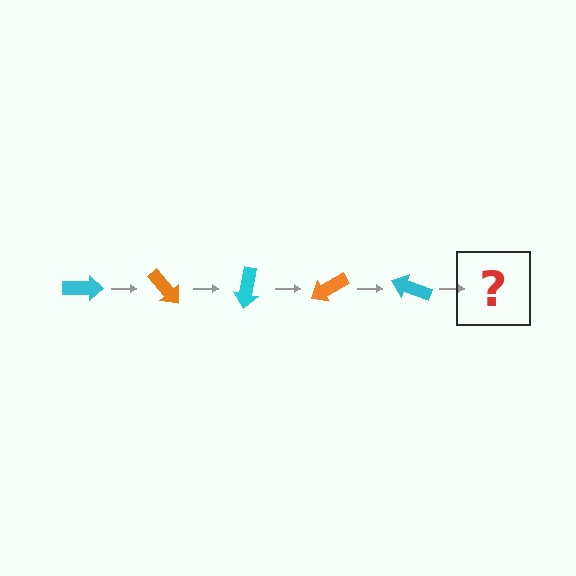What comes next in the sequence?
The next element should be an orange arrow, rotated 250 degrees from the start.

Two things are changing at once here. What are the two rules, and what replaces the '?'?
The two rules are that it rotates 50 degrees each step and the color cycles through cyan and orange. The '?' should be an orange arrow, rotated 250 degrees from the start.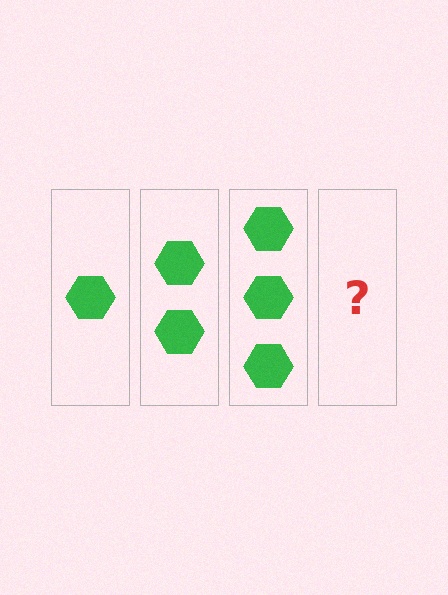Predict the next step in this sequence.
The next step is 4 hexagons.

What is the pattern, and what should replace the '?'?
The pattern is that each step adds one more hexagon. The '?' should be 4 hexagons.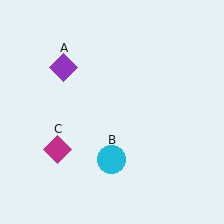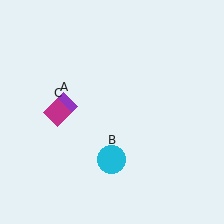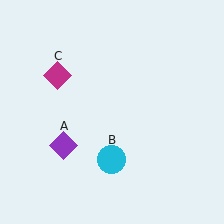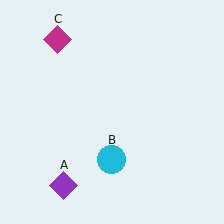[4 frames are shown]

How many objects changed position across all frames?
2 objects changed position: purple diamond (object A), magenta diamond (object C).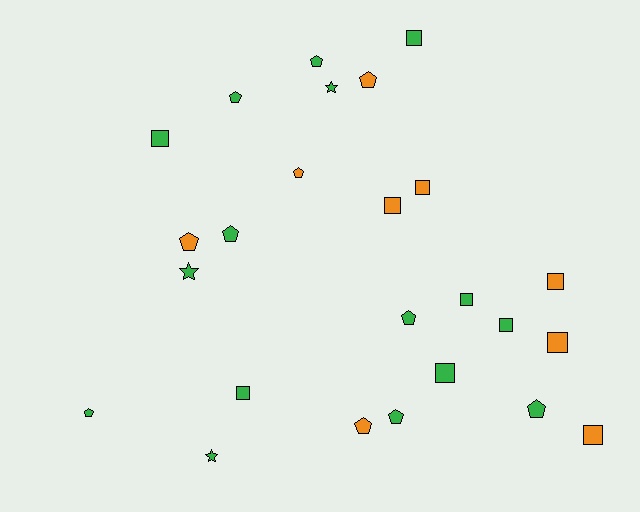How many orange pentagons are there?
There are 4 orange pentagons.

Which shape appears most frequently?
Pentagon, with 11 objects.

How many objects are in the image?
There are 25 objects.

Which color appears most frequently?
Green, with 16 objects.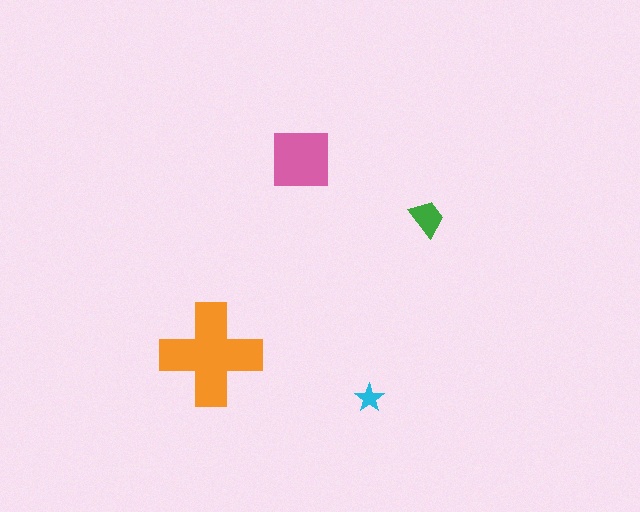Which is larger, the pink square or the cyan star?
The pink square.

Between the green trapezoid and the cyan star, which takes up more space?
The green trapezoid.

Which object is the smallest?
The cyan star.